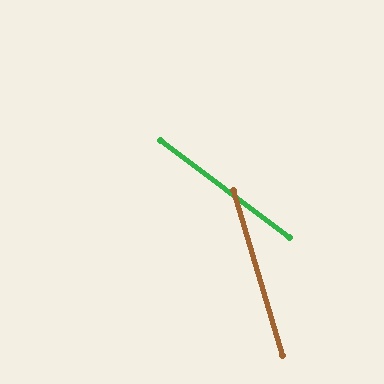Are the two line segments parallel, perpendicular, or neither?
Neither parallel nor perpendicular — they differ by about 36°.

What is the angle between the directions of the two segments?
Approximately 36 degrees.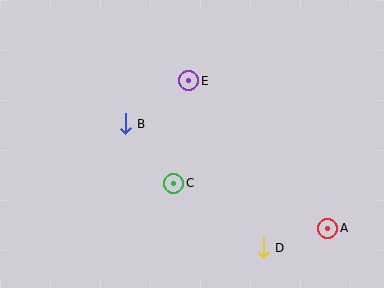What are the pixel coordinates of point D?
Point D is at (263, 248).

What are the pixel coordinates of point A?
Point A is at (328, 228).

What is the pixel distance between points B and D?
The distance between B and D is 185 pixels.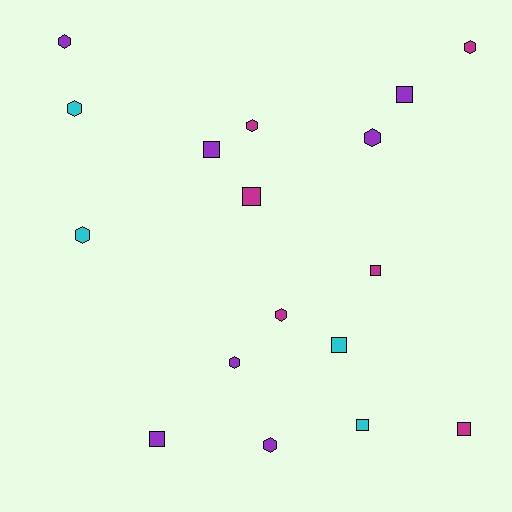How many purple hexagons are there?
There are 4 purple hexagons.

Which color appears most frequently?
Purple, with 7 objects.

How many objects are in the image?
There are 17 objects.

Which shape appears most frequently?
Hexagon, with 9 objects.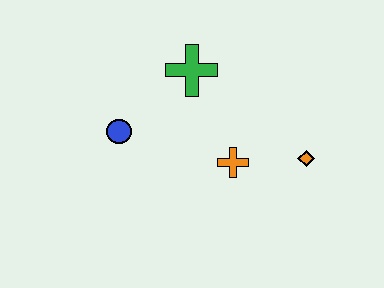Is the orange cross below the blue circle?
Yes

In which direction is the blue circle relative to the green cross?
The blue circle is to the left of the green cross.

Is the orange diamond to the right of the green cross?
Yes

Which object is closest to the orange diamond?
The orange cross is closest to the orange diamond.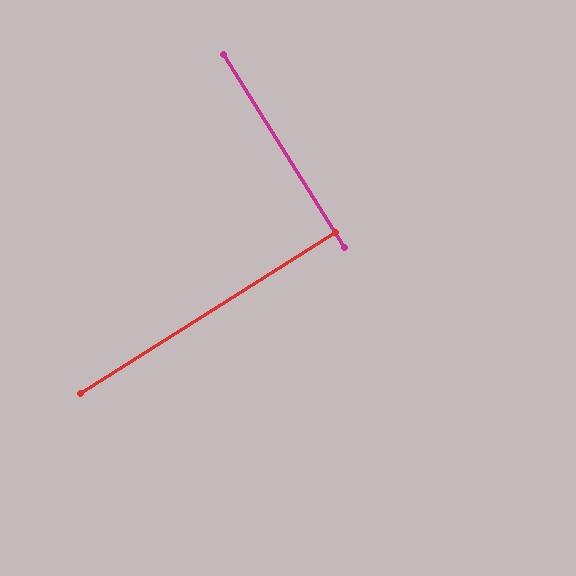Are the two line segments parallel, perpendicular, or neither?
Perpendicular — they meet at approximately 90°.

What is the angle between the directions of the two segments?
Approximately 90 degrees.